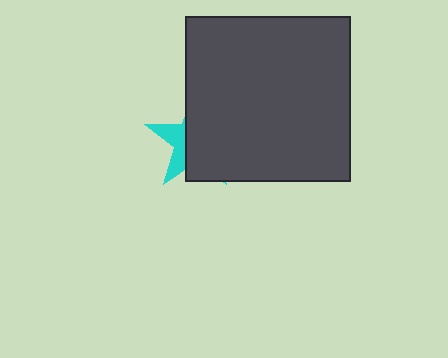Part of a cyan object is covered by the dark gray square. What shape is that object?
It is a star.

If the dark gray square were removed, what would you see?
You would see the complete cyan star.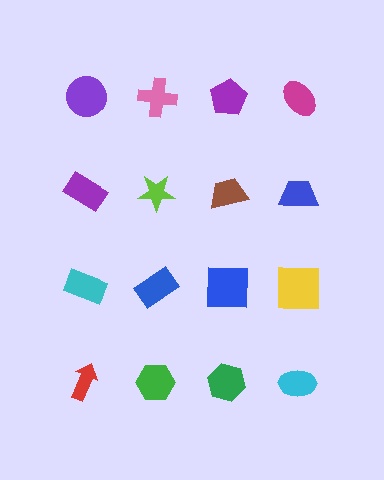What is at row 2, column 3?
A brown trapezoid.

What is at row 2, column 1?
A purple rectangle.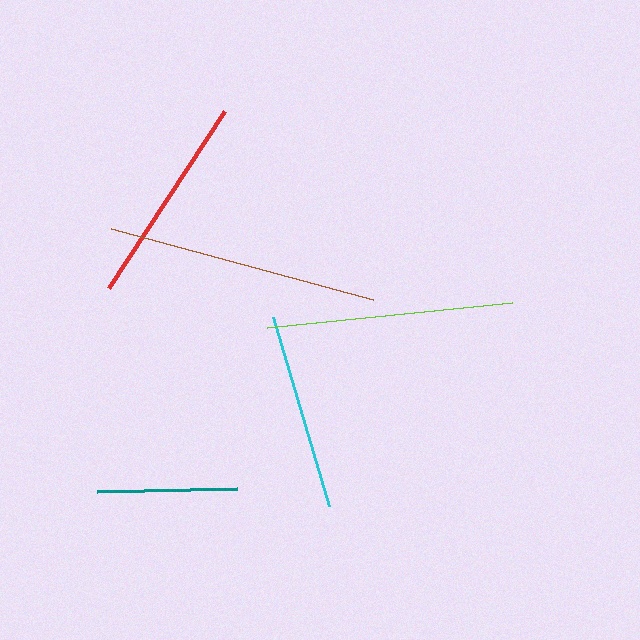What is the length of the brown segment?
The brown segment is approximately 271 pixels long.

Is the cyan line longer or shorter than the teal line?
The cyan line is longer than the teal line.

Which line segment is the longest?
The brown line is the longest at approximately 271 pixels.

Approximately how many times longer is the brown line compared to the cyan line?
The brown line is approximately 1.4 times the length of the cyan line.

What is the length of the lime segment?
The lime segment is approximately 247 pixels long.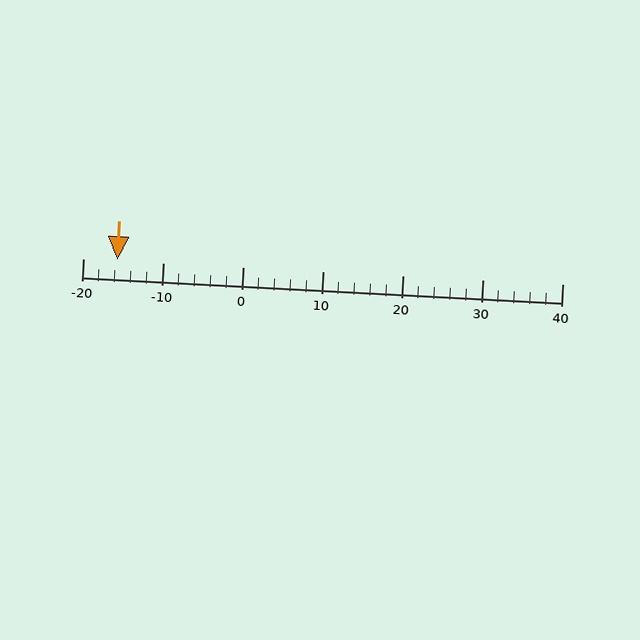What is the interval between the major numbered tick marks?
The major tick marks are spaced 10 units apart.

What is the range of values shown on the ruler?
The ruler shows values from -20 to 40.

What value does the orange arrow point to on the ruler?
The orange arrow points to approximately -16.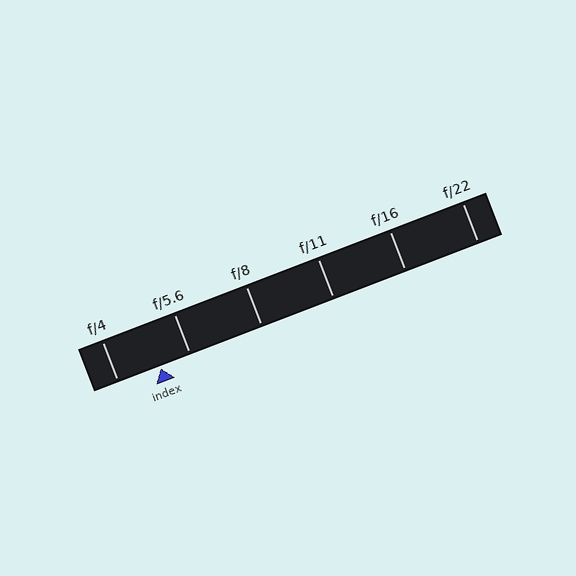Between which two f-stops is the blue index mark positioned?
The index mark is between f/4 and f/5.6.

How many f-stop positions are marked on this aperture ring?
There are 6 f-stop positions marked.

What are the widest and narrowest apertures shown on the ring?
The widest aperture shown is f/4 and the narrowest is f/22.